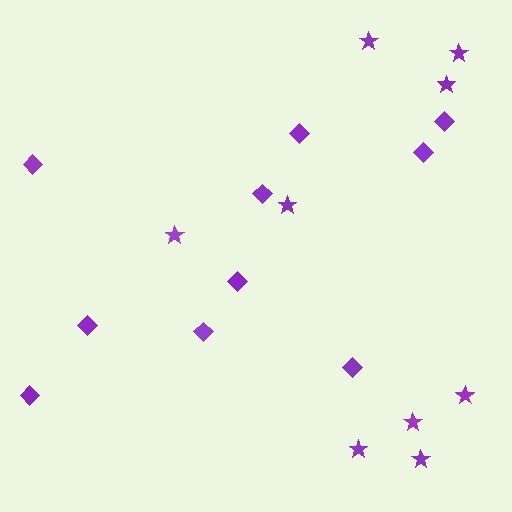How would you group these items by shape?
There are 2 groups: one group of stars (9) and one group of diamonds (10).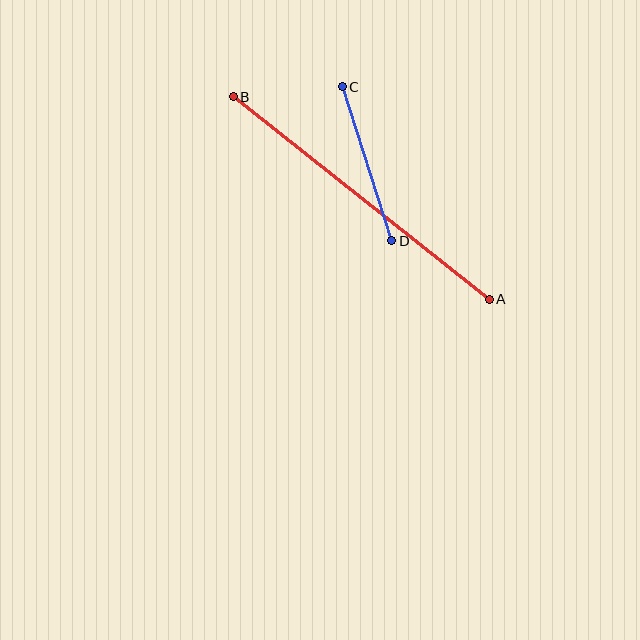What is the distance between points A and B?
The distance is approximately 326 pixels.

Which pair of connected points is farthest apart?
Points A and B are farthest apart.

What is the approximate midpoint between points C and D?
The midpoint is at approximately (367, 164) pixels.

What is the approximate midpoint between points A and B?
The midpoint is at approximately (361, 198) pixels.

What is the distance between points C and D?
The distance is approximately 162 pixels.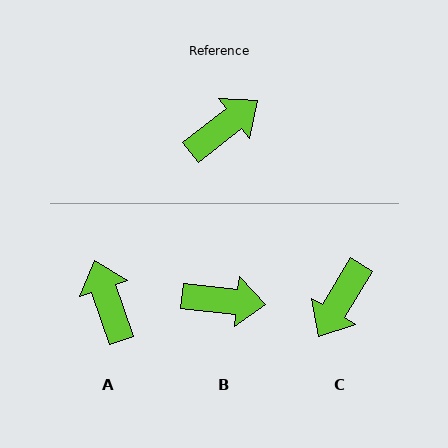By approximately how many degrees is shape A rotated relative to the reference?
Approximately 71 degrees counter-clockwise.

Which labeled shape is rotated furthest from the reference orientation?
C, about 159 degrees away.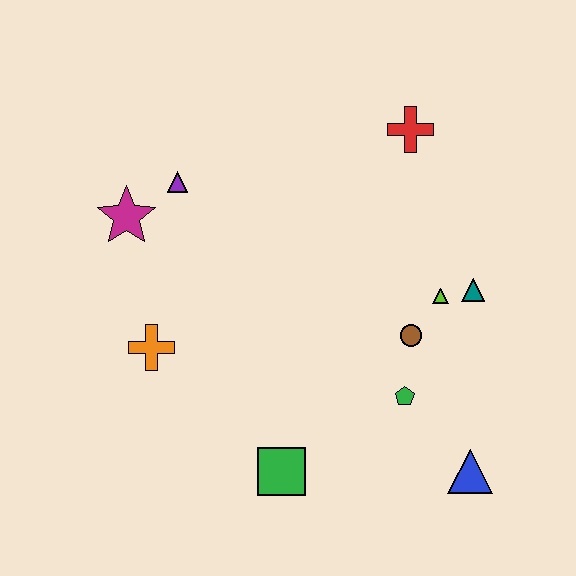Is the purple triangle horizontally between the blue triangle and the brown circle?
No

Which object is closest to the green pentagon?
The brown circle is closest to the green pentagon.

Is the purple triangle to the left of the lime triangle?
Yes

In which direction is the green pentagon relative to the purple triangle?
The green pentagon is to the right of the purple triangle.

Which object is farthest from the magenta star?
The blue triangle is farthest from the magenta star.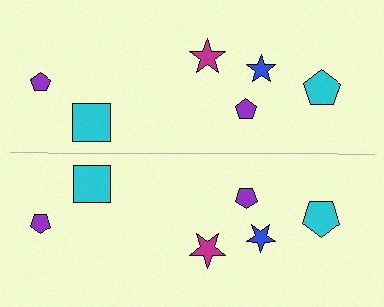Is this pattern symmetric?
Yes, this pattern has bilateral (reflection) symmetry.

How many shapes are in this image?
There are 12 shapes in this image.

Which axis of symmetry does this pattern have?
The pattern has a horizontal axis of symmetry running through the center of the image.